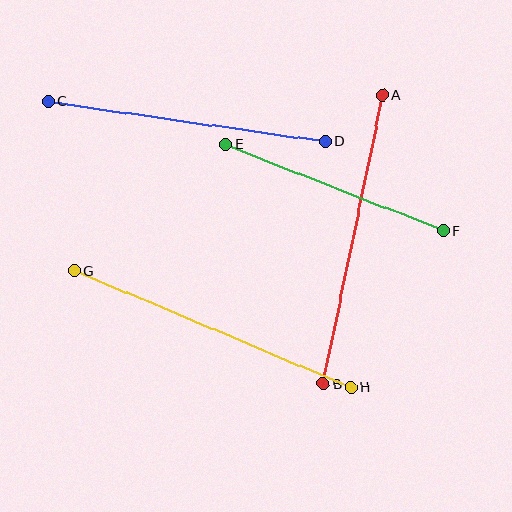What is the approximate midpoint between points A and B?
The midpoint is at approximately (353, 240) pixels.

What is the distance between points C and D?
The distance is approximately 279 pixels.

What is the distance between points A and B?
The distance is approximately 295 pixels.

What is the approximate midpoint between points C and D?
The midpoint is at approximately (187, 121) pixels.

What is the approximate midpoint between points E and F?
The midpoint is at approximately (334, 188) pixels.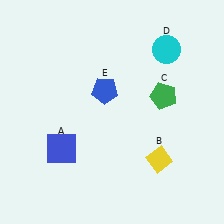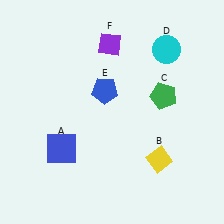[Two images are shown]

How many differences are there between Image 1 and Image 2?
There is 1 difference between the two images.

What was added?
A purple diamond (F) was added in Image 2.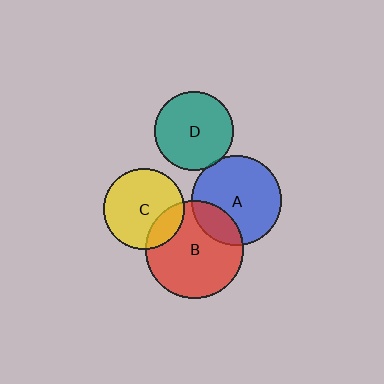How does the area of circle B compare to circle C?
Approximately 1.5 times.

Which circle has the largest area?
Circle B (red).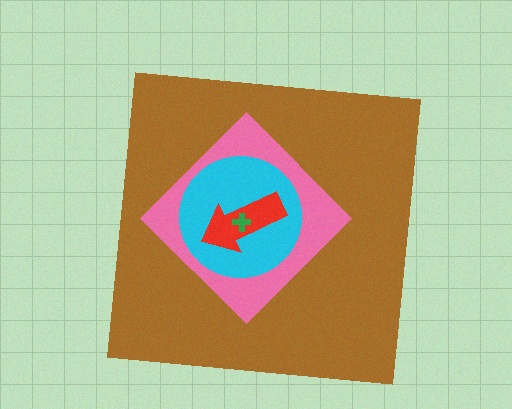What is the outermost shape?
The brown square.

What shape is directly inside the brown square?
The pink diamond.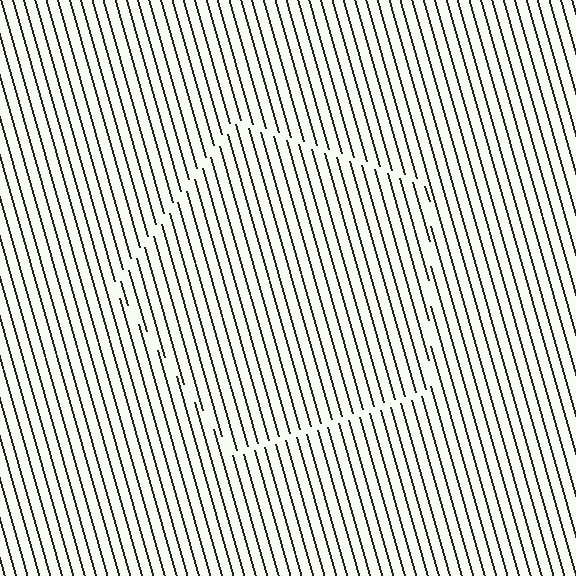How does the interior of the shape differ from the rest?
The interior of the shape contains the same grating, shifted by half a period — the contour is defined by the phase discontinuity where line-ends from the inner and outer gratings abut.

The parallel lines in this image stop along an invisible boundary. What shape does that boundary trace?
An illusory pentagon. The interior of the shape contains the same grating, shifted by half a period — the contour is defined by the phase discontinuity where line-ends from the inner and outer gratings abut.